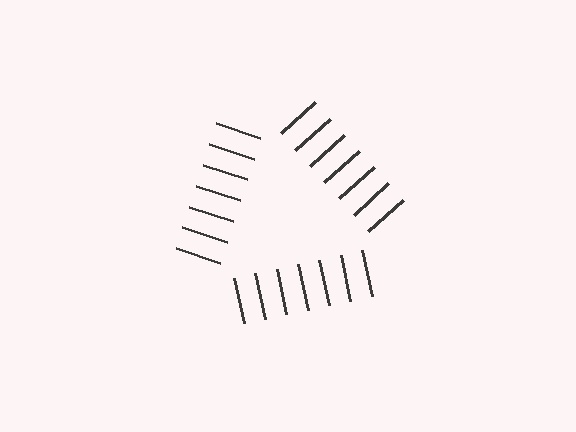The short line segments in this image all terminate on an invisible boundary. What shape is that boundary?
An illusory triangle — the line segments terminate on its edges but no continuous stroke is drawn.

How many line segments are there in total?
21 — 7 along each of the 3 edges.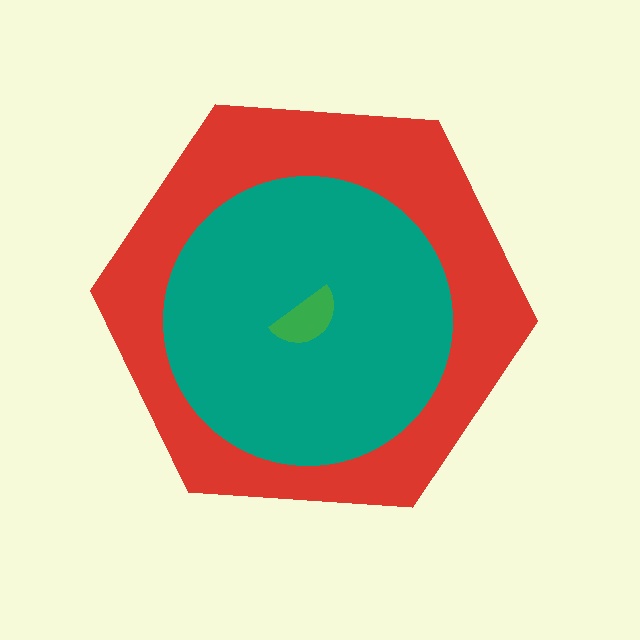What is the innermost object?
The green semicircle.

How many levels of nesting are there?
3.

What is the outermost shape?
The red hexagon.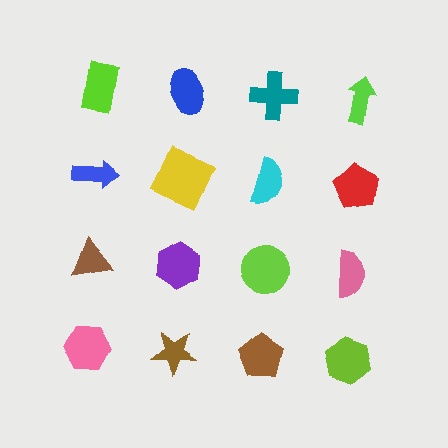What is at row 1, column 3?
A teal cross.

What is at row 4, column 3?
A brown pentagon.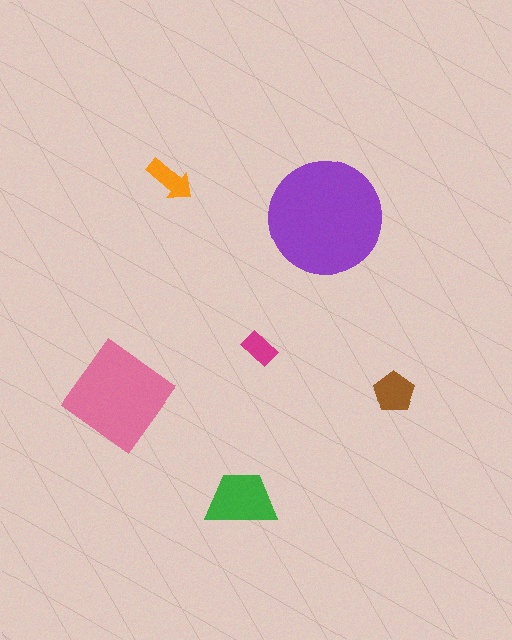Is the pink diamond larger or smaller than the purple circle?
Smaller.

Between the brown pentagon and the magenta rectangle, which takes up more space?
The brown pentagon.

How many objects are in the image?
There are 6 objects in the image.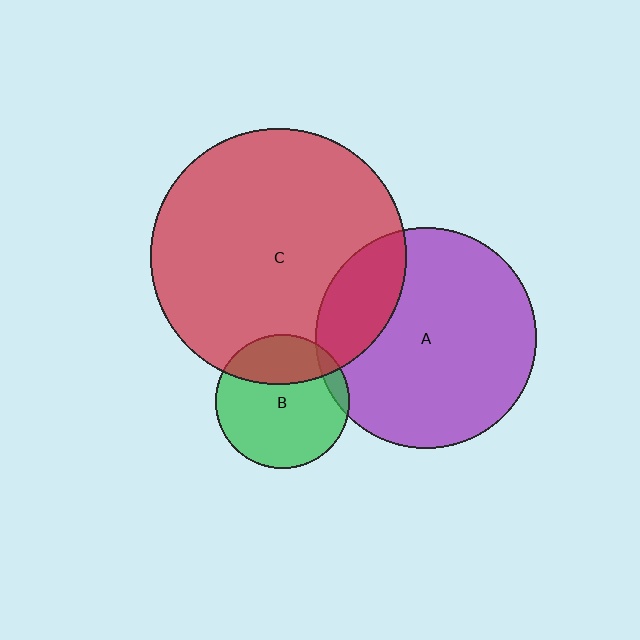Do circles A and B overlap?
Yes.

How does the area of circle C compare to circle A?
Approximately 1.3 times.